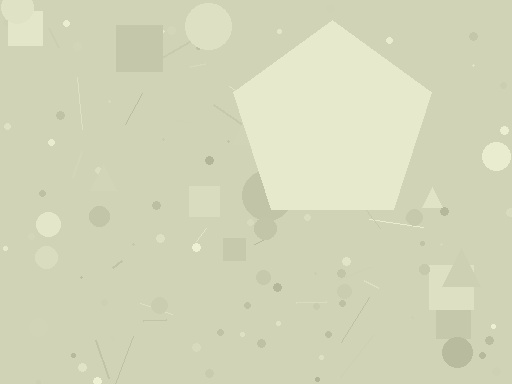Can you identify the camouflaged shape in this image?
The camouflaged shape is a pentagon.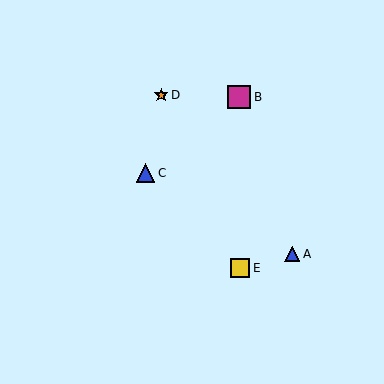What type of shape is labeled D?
Shape D is an orange star.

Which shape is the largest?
The magenta square (labeled B) is the largest.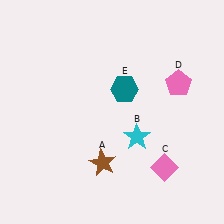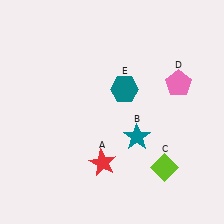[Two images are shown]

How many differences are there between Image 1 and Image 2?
There are 3 differences between the two images.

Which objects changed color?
A changed from brown to red. B changed from cyan to teal. C changed from pink to lime.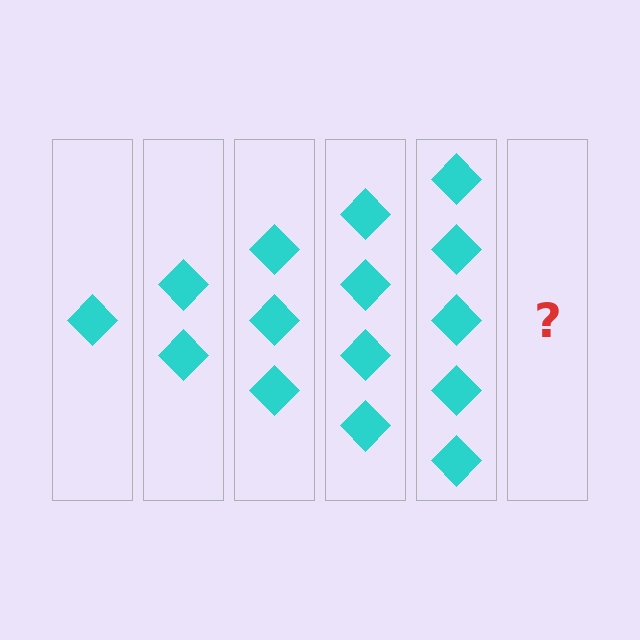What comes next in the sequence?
The next element should be 6 diamonds.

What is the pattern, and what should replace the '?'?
The pattern is that each step adds one more diamond. The '?' should be 6 diamonds.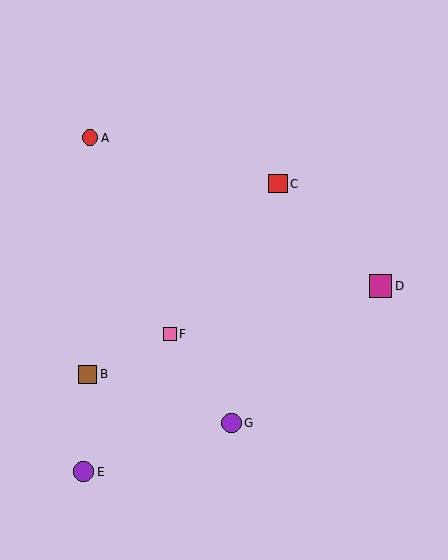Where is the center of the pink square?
The center of the pink square is at (170, 334).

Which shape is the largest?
The magenta square (labeled D) is the largest.